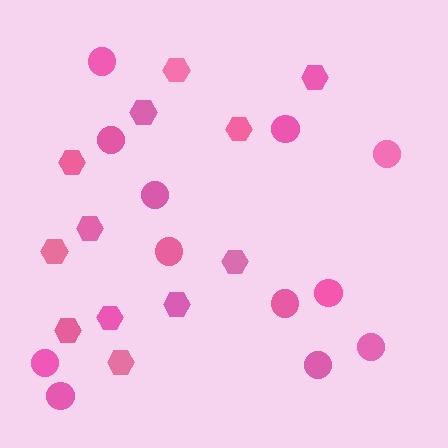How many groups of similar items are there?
There are 2 groups: one group of circles (12) and one group of hexagons (12).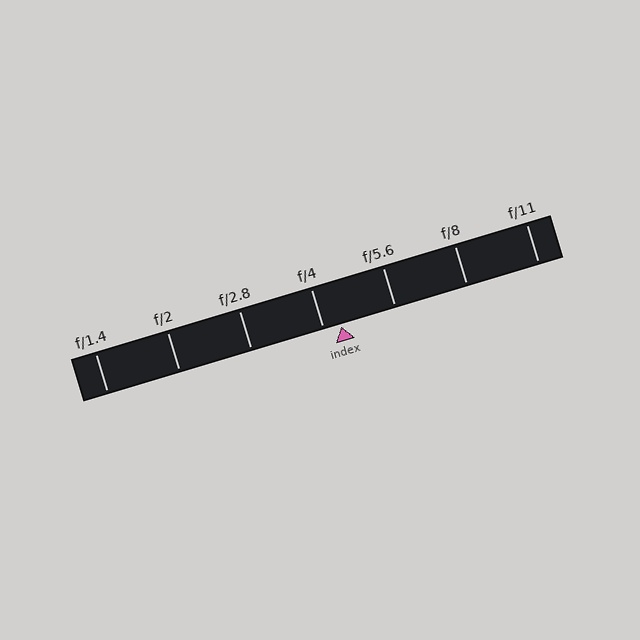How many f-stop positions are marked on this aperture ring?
There are 7 f-stop positions marked.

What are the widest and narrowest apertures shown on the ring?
The widest aperture shown is f/1.4 and the narrowest is f/11.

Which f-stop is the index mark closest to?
The index mark is closest to f/4.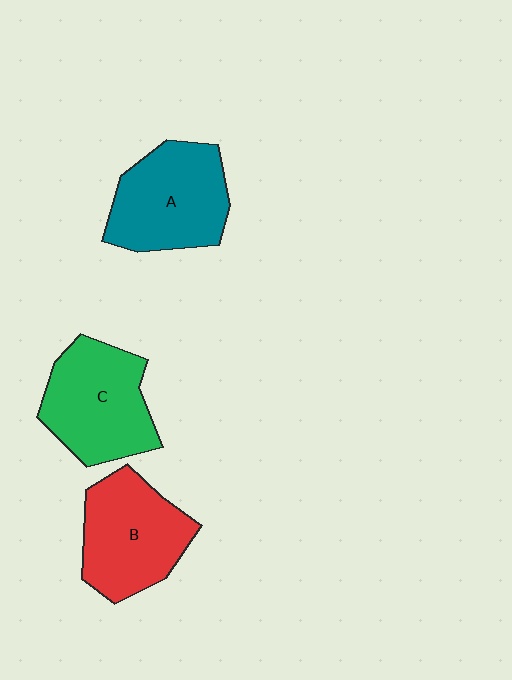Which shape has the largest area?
Shape A (teal).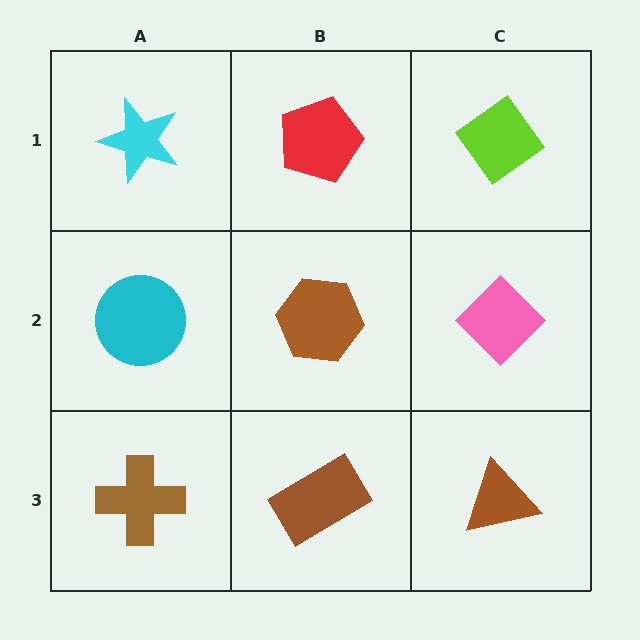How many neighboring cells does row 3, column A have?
2.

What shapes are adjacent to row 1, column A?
A cyan circle (row 2, column A), a red pentagon (row 1, column B).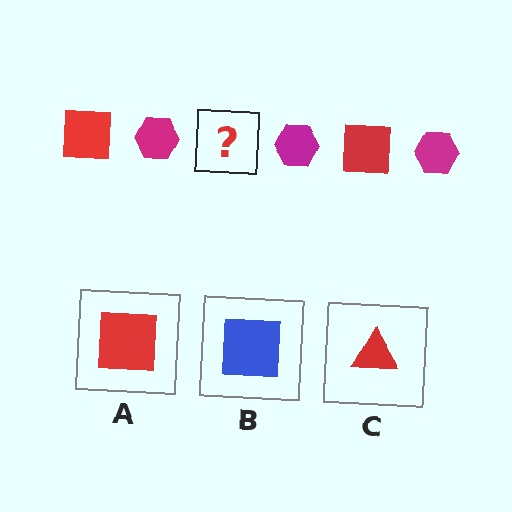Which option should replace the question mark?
Option A.